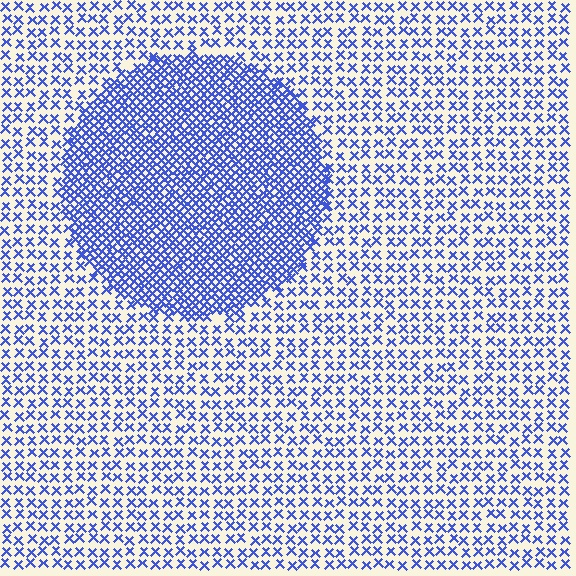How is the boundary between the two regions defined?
The boundary is defined by a change in element density (approximately 2.5x ratio). All elements are the same color, size, and shape.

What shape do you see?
I see a circle.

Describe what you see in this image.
The image contains small blue elements arranged at two different densities. A circle-shaped region is visible where the elements are more densely packed than the surrounding area.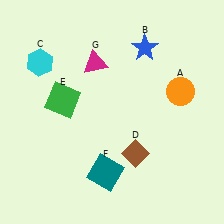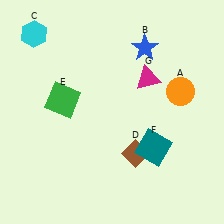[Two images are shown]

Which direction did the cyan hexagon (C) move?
The cyan hexagon (C) moved up.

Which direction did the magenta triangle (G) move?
The magenta triangle (G) moved right.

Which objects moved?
The objects that moved are: the cyan hexagon (C), the teal square (F), the magenta triangle (G).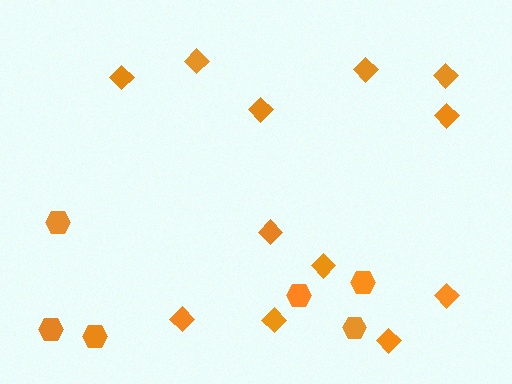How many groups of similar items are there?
There are 2 groups: one group of diamonds (12) and one group of hexagons (6).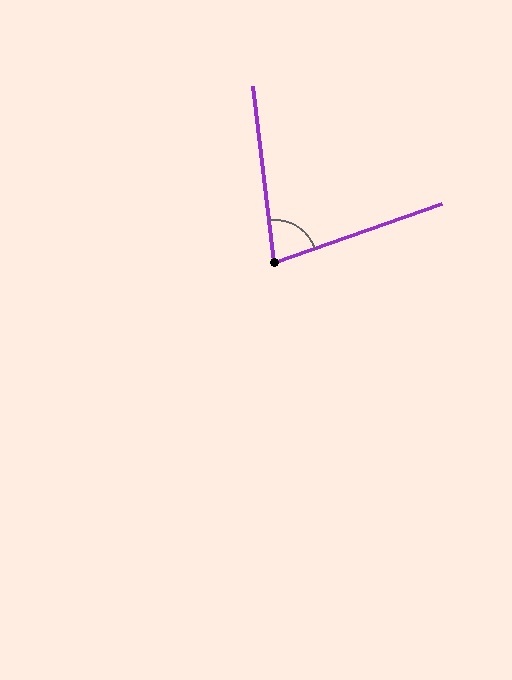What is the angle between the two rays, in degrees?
Approximately 78 degrees.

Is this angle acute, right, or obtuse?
It is acute.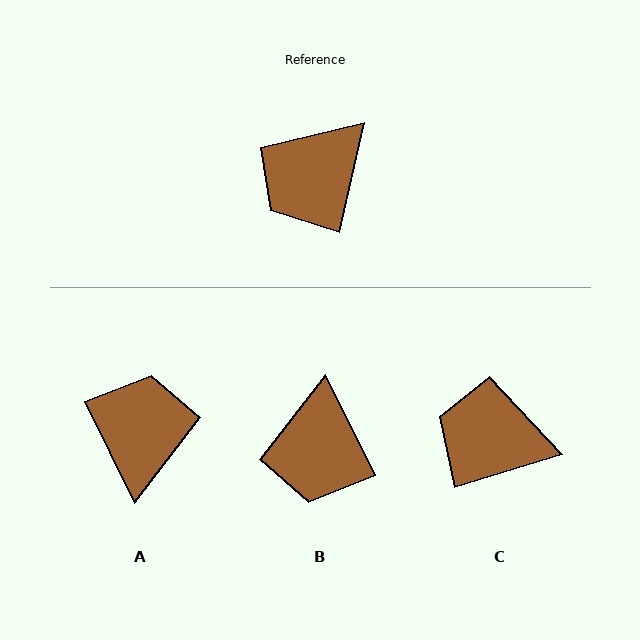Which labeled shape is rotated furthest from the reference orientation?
A, about 141 degrees away.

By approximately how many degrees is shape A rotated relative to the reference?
Approximately 141 degrees clockwise.